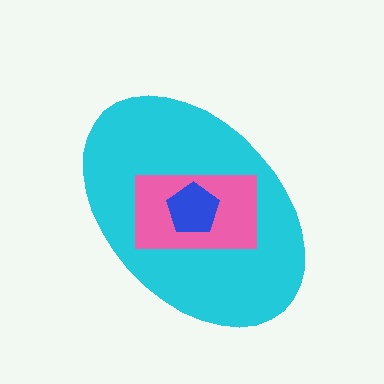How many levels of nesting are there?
3.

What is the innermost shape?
The blue pentagon.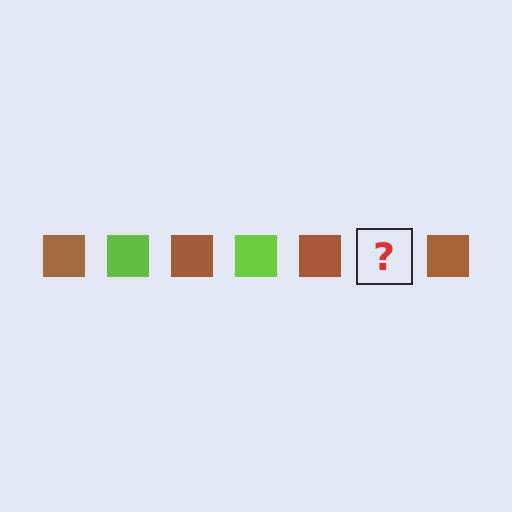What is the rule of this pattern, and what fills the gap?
The rule is that the pattern cycles through brown, lime squares. The gap should be filled with a lime square.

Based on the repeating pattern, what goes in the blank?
The blank should be a lime square.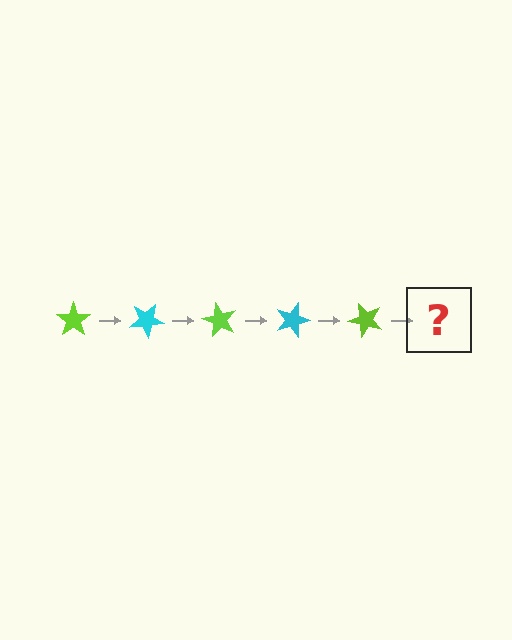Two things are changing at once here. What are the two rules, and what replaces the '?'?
The two rules are that it rotates 30 degrees each step and the color cycles through lime and cyan. The '?' should be a cyan star, rotated 150 degrees from the start.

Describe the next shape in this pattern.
It should be a cyan star, rotated 150 degrees from the start.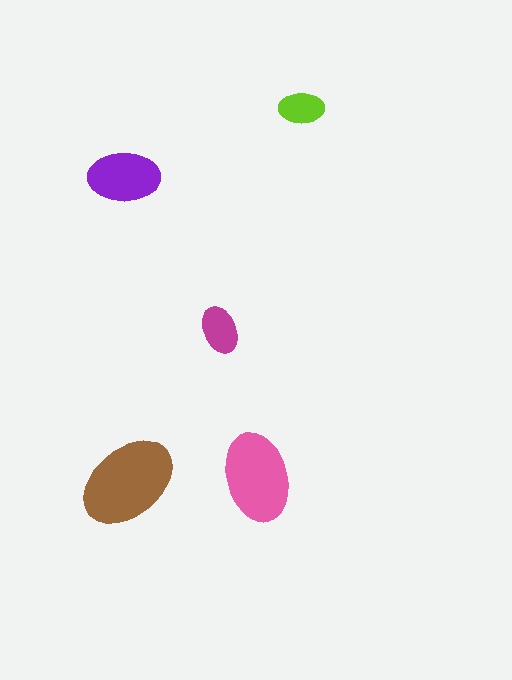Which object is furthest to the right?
The lime ellipse is rightmost.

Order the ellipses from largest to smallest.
the brown one, the pink one, the purple one, the magenta one, the lime one.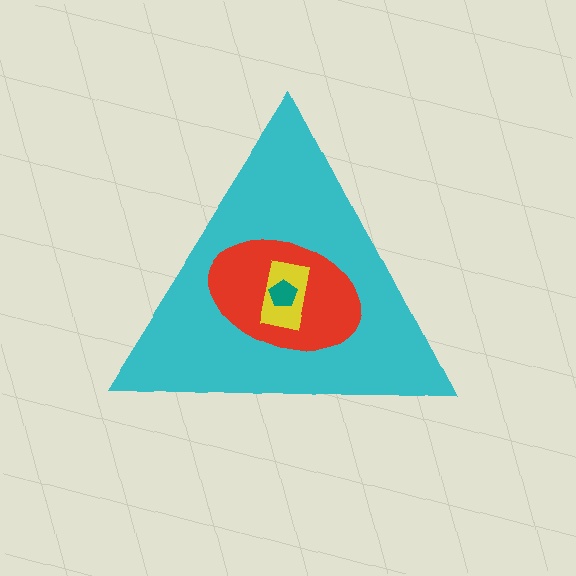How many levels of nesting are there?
4.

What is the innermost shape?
The teal pentagon.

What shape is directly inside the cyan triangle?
The red ellipse.